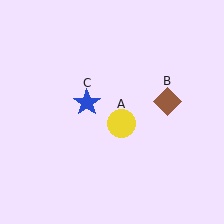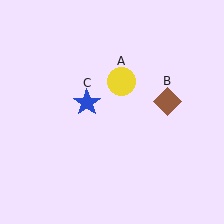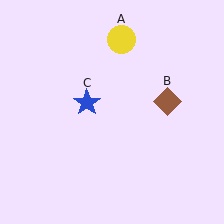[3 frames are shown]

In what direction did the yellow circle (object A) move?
The yellow circle (object A) moved up.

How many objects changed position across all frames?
1 object changed position: yellow circle (object A).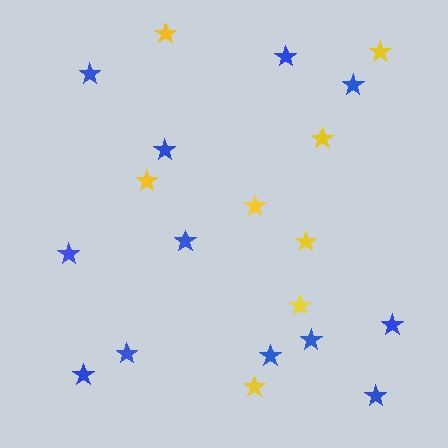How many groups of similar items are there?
There are 2 groups: one group of yellow stars (8) and one group of blue stars (12).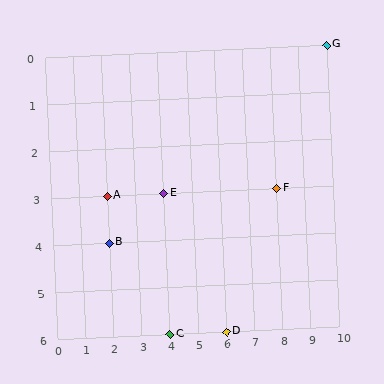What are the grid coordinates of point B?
Point B is at grid coordinates (2, 4).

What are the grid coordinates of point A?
Point A is at grid coordinates (2, 3).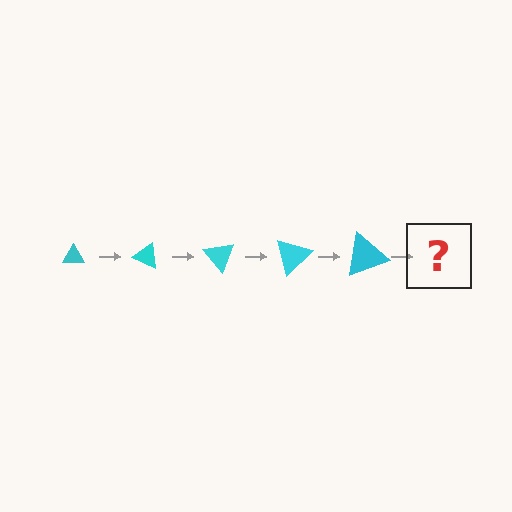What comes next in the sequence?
The next element should be a triangle, larger than the previous one and rotated 125 degrees from the start.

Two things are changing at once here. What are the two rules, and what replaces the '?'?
The two rules are that the triangle grows larger each step and it rotates 25 degrees each step. The '?' should be a triangle, larger than the previous one and rotated 125 degrees from the start.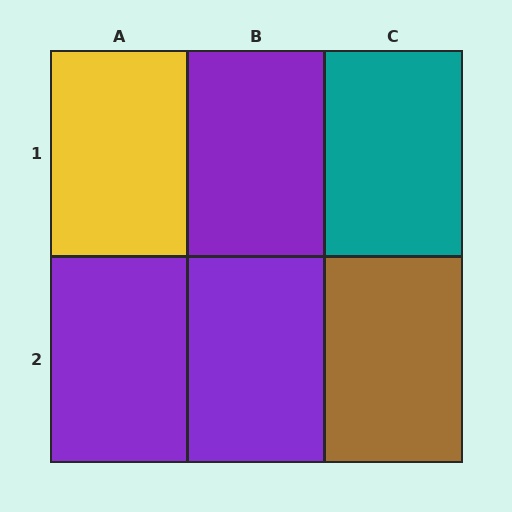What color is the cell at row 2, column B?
Purple.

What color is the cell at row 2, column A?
Purple.